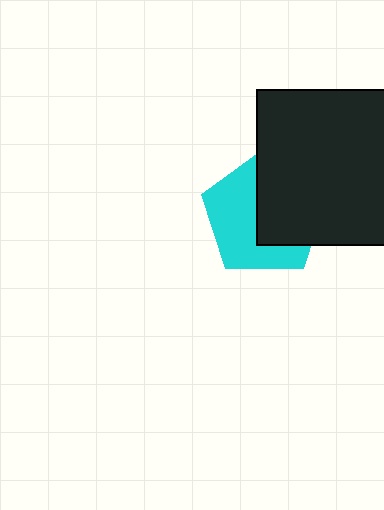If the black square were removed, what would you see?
You would see the complete cyan pentagon.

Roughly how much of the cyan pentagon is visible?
About half of it is visible (roughly 52%).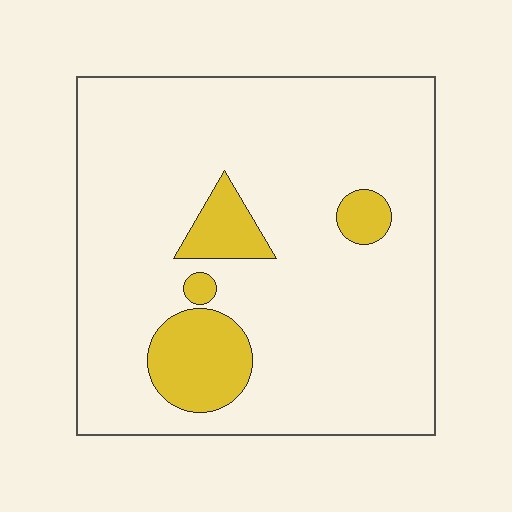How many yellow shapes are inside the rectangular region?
4.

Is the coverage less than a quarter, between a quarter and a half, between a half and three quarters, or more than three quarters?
Less than a quarter.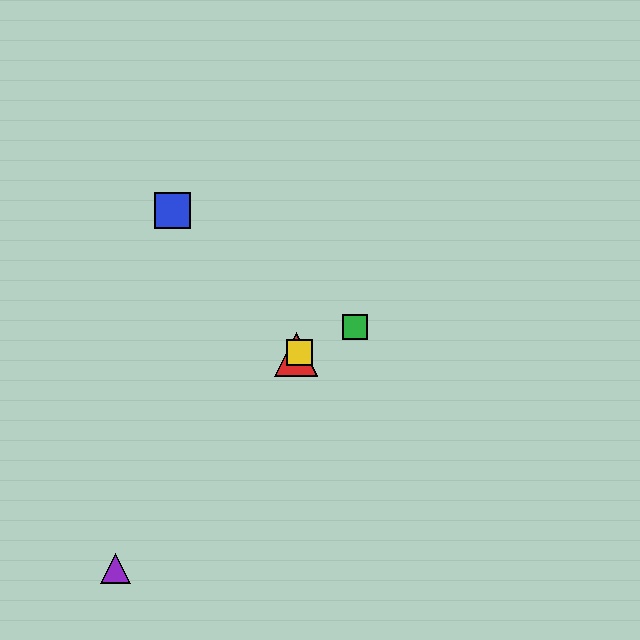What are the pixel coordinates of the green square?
The green square is at (355, 327).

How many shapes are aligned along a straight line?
3 shapes (the red triangle, the green square, the yellow square) are aligned along a straight line.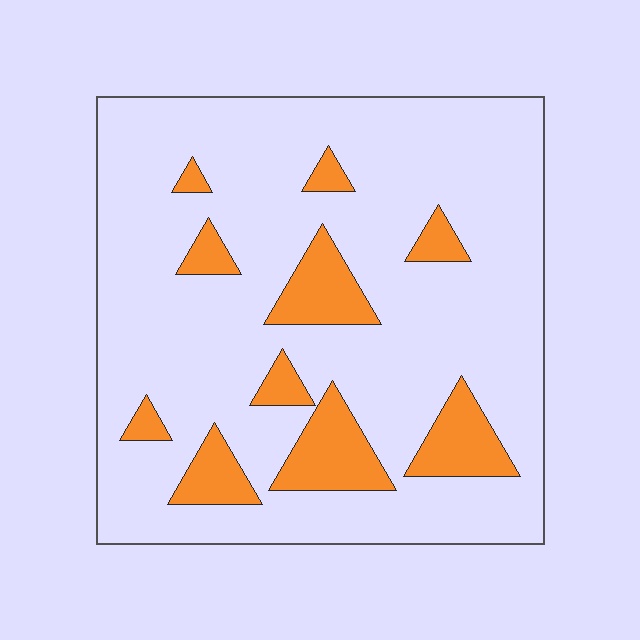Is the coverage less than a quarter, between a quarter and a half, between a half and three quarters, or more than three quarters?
Less than a quarter.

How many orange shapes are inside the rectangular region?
10.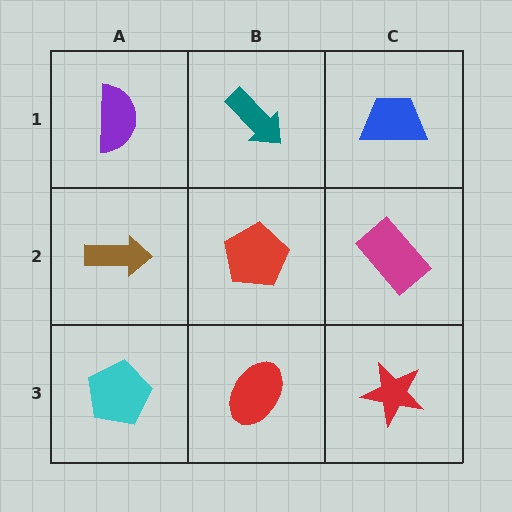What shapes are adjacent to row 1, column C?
A magenta rectangle (row 2, column C), a teal arrow (row 1, column B).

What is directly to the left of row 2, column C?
A red pentagon.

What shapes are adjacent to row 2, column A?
A purple semicircle (row 1, column A), a cyan pentagon (row 3, column A), a red pentagon (row 2, column B).